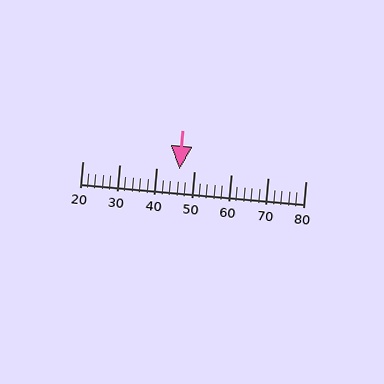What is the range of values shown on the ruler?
The ruler shows values from 20 to 80.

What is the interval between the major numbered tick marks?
The major tick marks are spaced 10 units apart.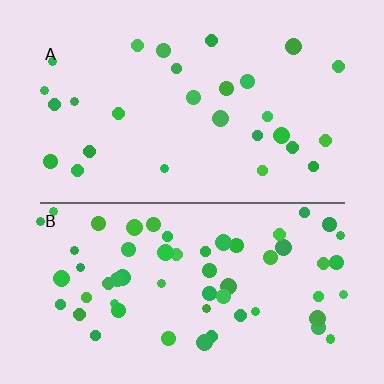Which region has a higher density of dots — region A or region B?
B (the bottom).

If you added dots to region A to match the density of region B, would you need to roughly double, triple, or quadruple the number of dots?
Approximately double.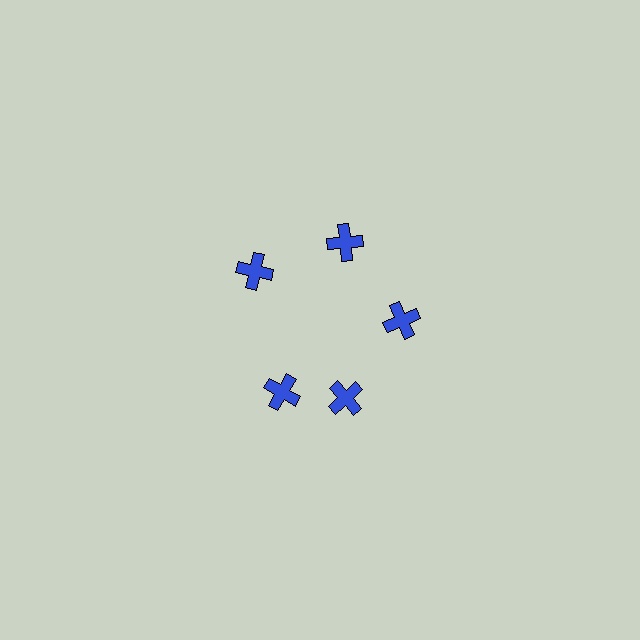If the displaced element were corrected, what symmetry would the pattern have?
It would have 5-fold rotational symmetry — the pattern would map onto itself every 72 degrees.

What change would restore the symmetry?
The symmetry would be restored by rotating it back into even spacing with its neighbors so that all 5 crosses sit at equal angles and equal distance from the center.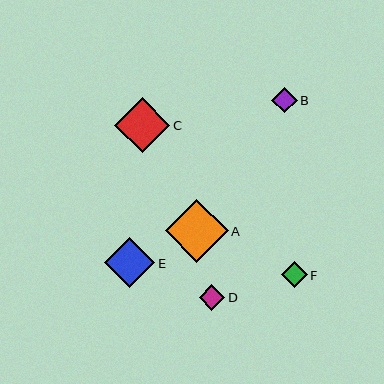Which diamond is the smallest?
Diamond B is the smallest with a size of approximately 25 pixels.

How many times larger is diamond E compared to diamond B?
Diamond E is approximately 2.0 times the size of diamond B.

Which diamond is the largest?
Diamond A is the largest with a size of approximately 63 pixels.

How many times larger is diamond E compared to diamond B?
Diamond E is approximately 2.0 times the size of diamond B.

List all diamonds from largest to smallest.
From largest to smallest: A, C, E, F, D, B.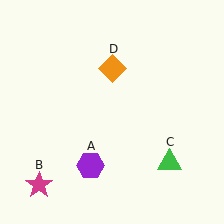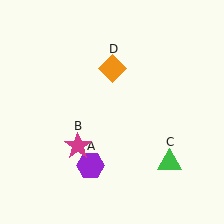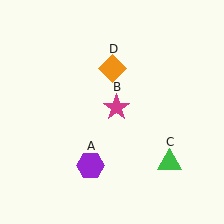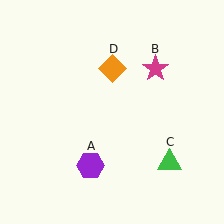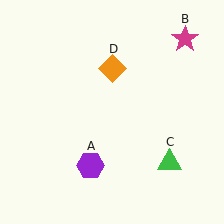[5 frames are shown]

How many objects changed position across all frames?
1 object changed position: magenta star (object B).